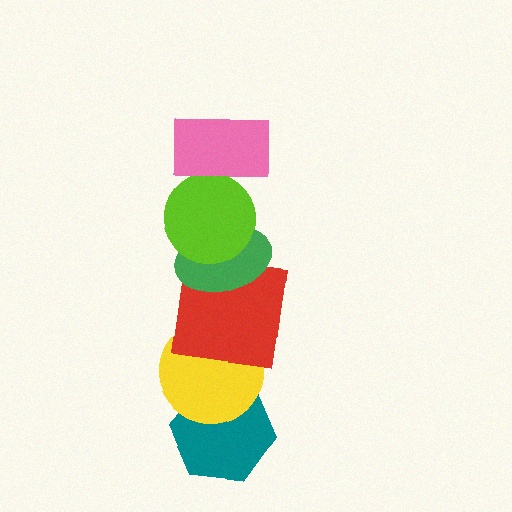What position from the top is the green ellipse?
The green ellipse is 3rd from the top.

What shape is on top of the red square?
The green ellipse is on top of the red square.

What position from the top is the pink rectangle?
The pink rectangle is 1st from the top.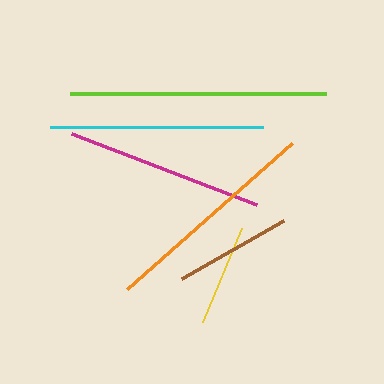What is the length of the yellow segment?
The yellow segment is approximately 101 pixels long.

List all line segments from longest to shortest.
From longest to shortest: lime, orange, cyan, magenta, brown, yellow.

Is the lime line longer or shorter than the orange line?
The lime line is longer than the orange line.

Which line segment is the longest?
The lime line is the longest at approximately 256 pixels.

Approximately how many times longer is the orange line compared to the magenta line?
The orange line is approximately 1.1 times the length of the magenta line.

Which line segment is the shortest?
The yellow line is the shortest at approximately 101 pixels.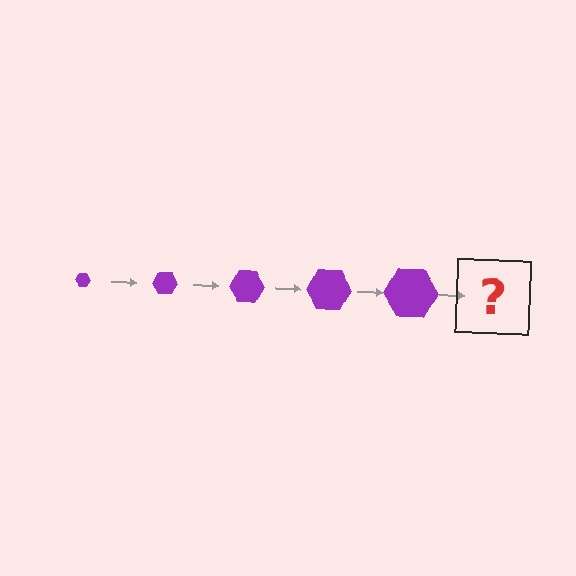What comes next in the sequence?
The next element should be a purple hexagon, larger than the previous one.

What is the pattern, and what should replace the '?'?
The pattern is that the hexagon gets progressively larger each step. The '?' should be a purple hexagon, larger than the previous one.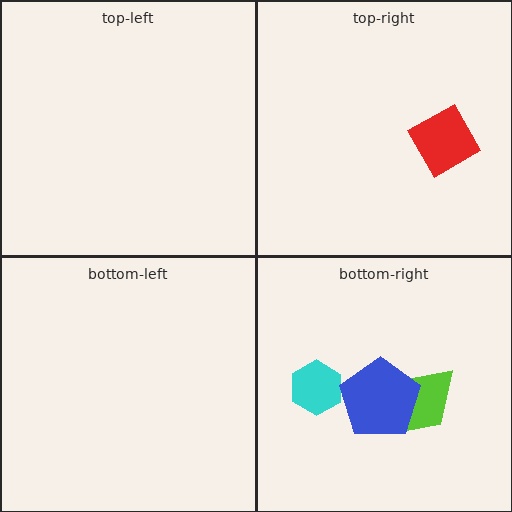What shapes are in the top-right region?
The red square.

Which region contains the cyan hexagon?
The bottom-right region.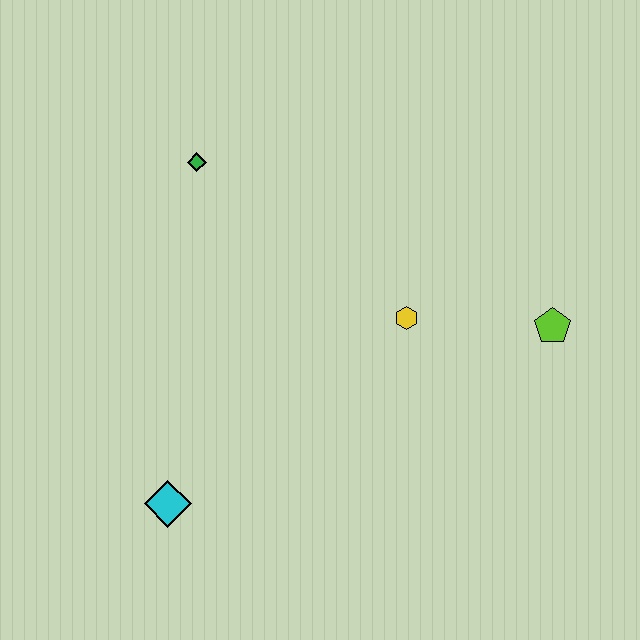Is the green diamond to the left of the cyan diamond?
No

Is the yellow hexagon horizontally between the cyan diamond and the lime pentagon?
Yes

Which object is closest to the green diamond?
The yellow hexagon is closest to the green diamond.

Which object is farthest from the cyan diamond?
The lime pentagon is farthest from the cyan diamond.